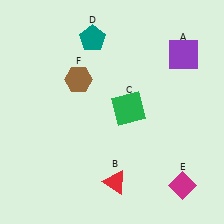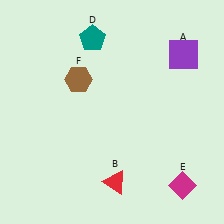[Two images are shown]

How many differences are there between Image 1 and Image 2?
There is 1 difference between the two images.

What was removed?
The green square (C) was removed in Image 2.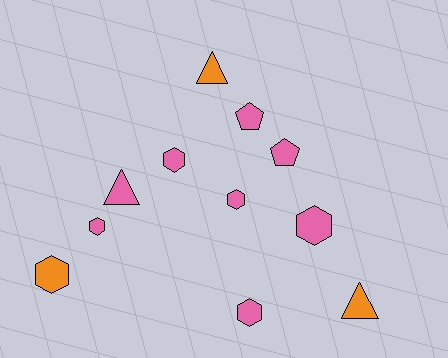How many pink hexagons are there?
There are 5 pink hexagons.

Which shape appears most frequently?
Hexagon, with 6 objects.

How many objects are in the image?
There are 11 objects.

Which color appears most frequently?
Pink, with 8 objects.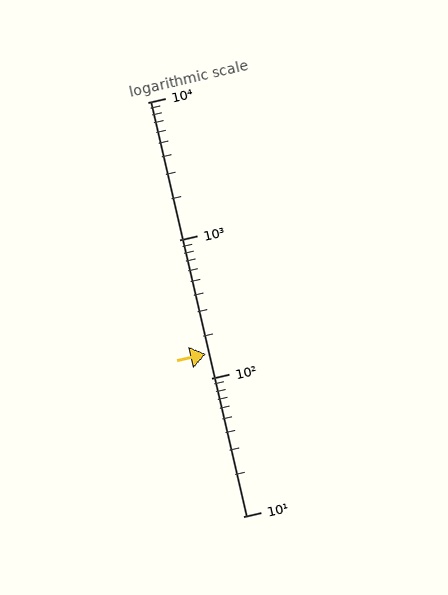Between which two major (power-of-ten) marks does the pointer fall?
The pointer is between 100 and 1000.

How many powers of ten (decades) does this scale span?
The scale spans 3 decades, from 10 to 10000.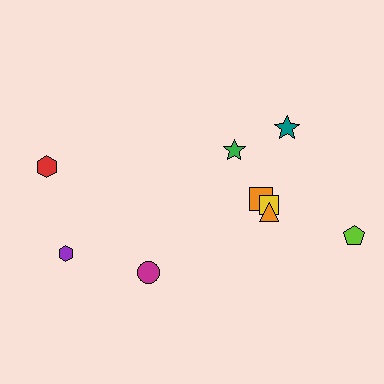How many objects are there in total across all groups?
There are 9 objects.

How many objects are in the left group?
There are 3 objects.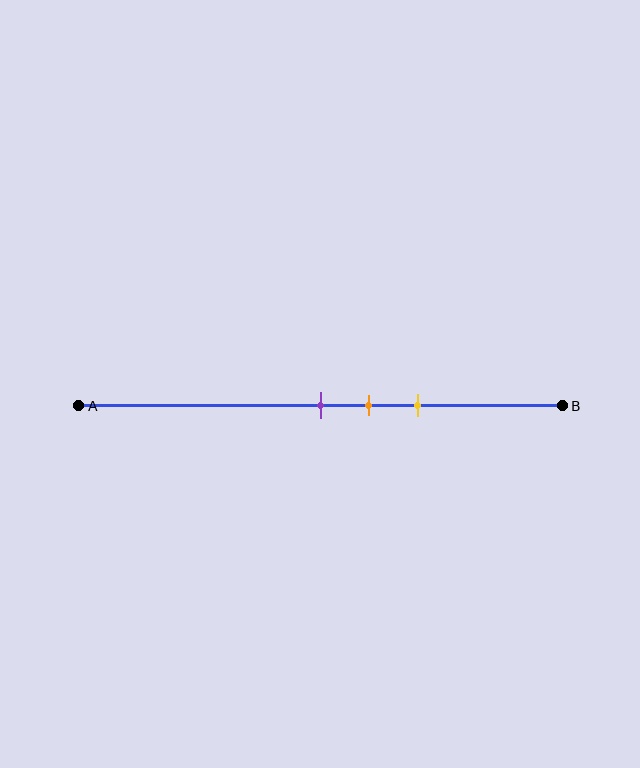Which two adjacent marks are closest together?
The purple and orange marks are the closest adjacent pair.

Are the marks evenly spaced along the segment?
Yes, the marks are approximately evenly spaced.